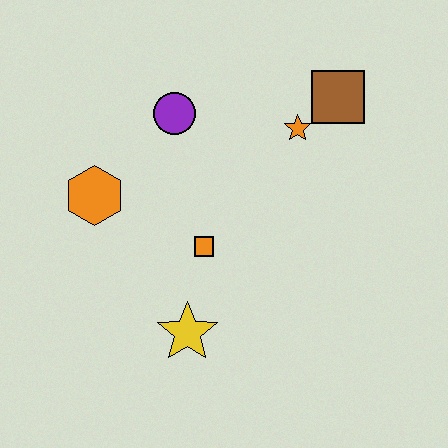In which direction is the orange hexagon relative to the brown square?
The orange hexagon is to the left of the brown square.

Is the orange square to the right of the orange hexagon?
Yes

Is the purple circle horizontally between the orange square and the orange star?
No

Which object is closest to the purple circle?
The orange hexagon is closest to the purple circle.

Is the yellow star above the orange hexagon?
No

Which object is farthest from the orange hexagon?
The brown square is farthest from the orange hexagon.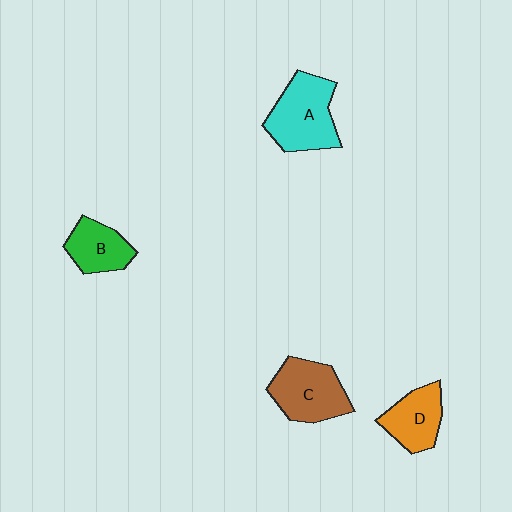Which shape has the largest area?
Shape A (cyan).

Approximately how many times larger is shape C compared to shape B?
Approximately 1.5 times.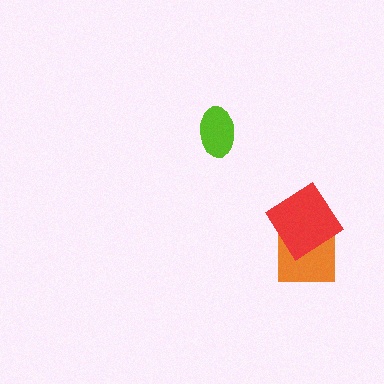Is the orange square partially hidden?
Yes, it is partially covered by another shape.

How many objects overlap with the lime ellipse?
0 objects overlap with the lime ellipse.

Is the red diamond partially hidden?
No, no other shape covers it.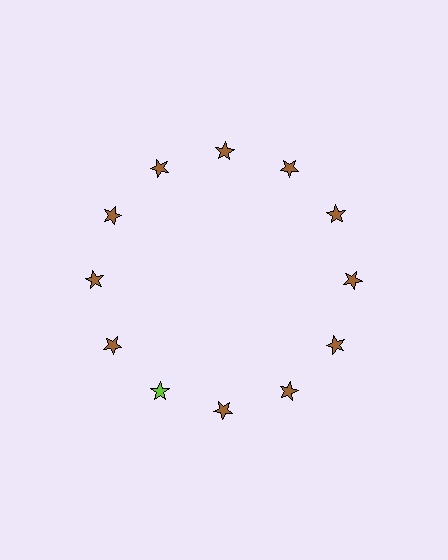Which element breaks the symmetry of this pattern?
The lime star at roughly the 7 o'clock position breaks the symmetry. All other shapes are brown stars.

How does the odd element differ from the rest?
It has a different color: lime instead of brown.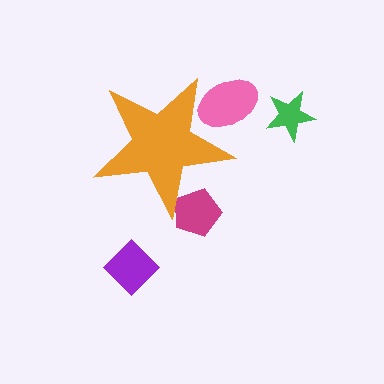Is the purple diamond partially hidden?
No, the purple diamond is fully visible.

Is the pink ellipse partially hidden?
Yes, the pink ellipse is partially hidden behind the orange star.